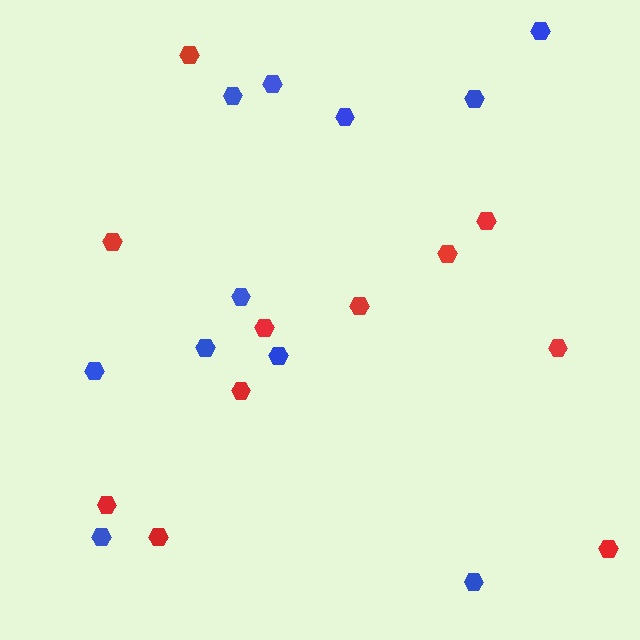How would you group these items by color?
There are 2 groups: one group of blue hexagons (11) and one group of red hexagons (11).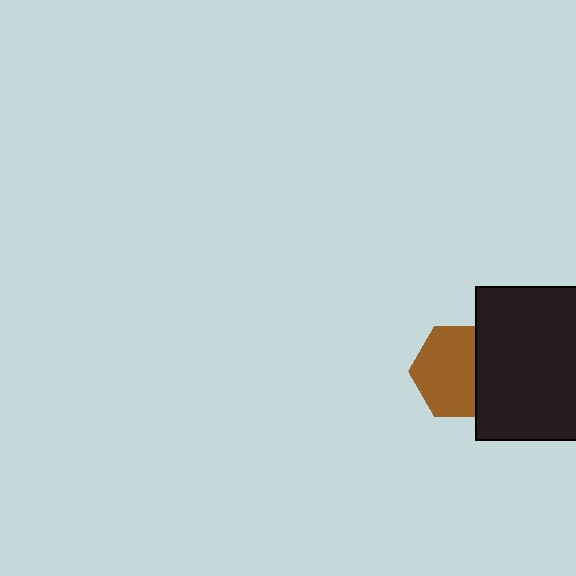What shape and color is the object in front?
The object in front is a black rectangle.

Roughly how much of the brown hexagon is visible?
Most of it is visible (roughly 69%).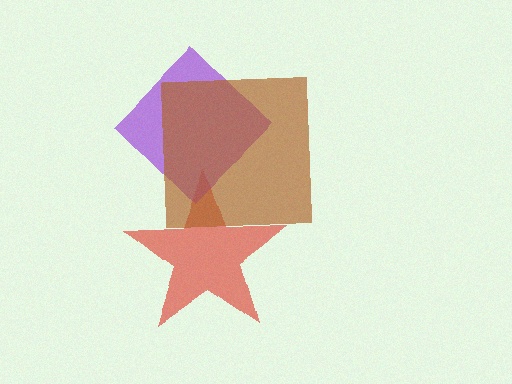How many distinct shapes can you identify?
There are 3 distinct shapes: a red star, a purple diamond, a brown square.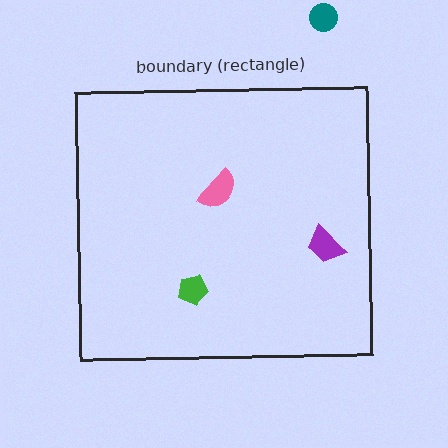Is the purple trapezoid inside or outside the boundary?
Inside.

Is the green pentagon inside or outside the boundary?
Inside.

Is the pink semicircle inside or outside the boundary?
Inside.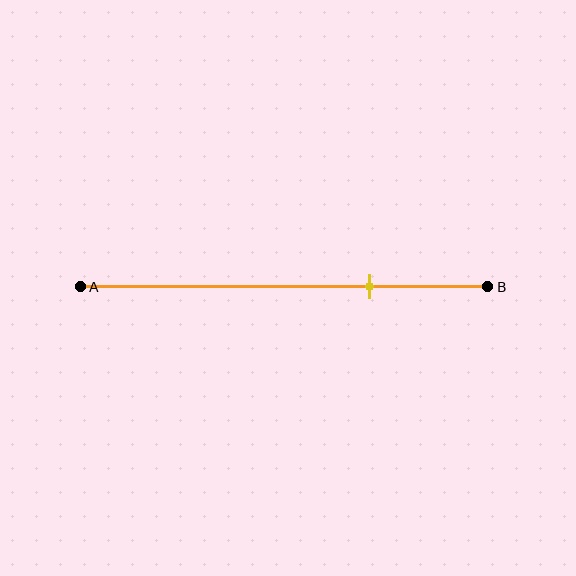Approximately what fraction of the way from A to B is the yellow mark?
The yellow mark is approximately 70% of the way from A to B.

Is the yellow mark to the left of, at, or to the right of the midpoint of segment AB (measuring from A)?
The yellow mark is to the right of the midpoint of segment AB.